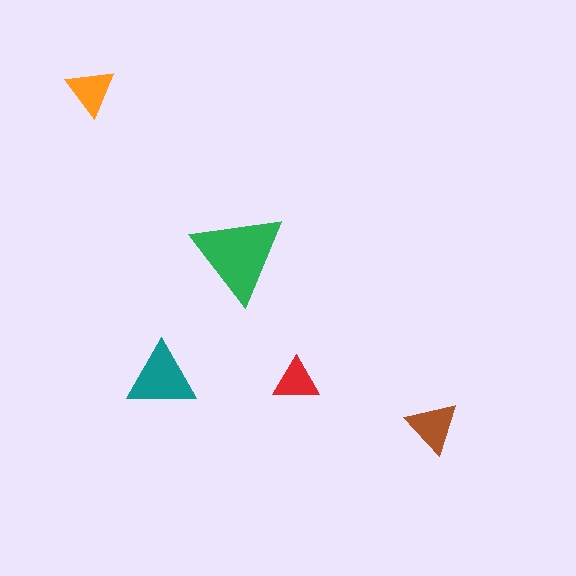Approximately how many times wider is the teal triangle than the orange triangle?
About 1.5 times wider.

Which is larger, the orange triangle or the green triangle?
The green one.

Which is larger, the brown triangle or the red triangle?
The brown one.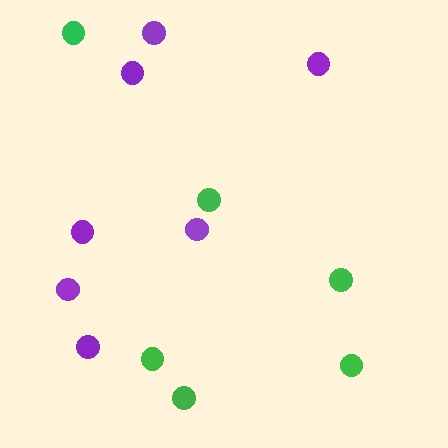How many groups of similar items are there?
There are 2 groups: one group of purple circles (7) and one group of green circles (6).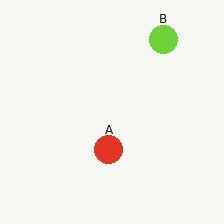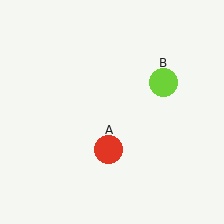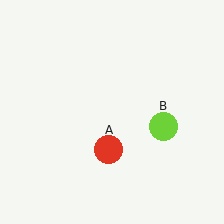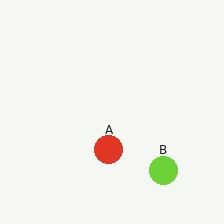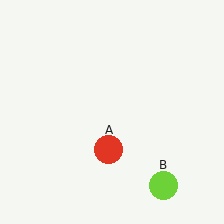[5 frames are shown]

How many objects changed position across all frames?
1 object changed position: lime circle (object B).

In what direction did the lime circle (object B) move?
The lime circle (object B) moved down.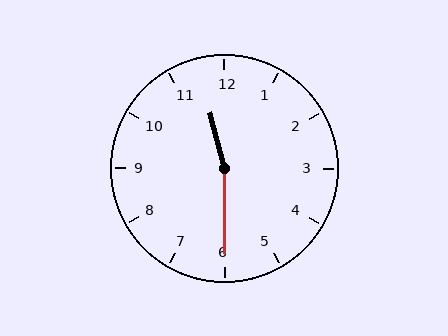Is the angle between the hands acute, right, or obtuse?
It is obtuse.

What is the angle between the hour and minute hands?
Approximately 165 degrees.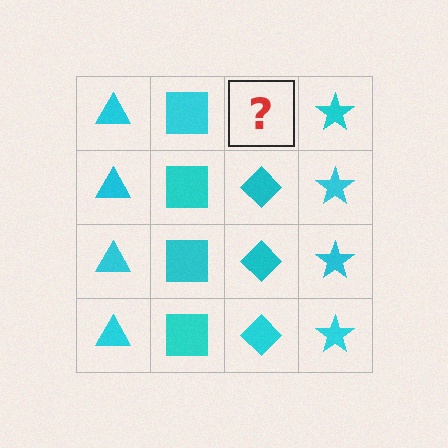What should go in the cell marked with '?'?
The missing cell should contain a cyan diamond.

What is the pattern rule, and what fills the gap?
The rule is that each column has a consistent shape. The gap should be filled with a cyan diamond.